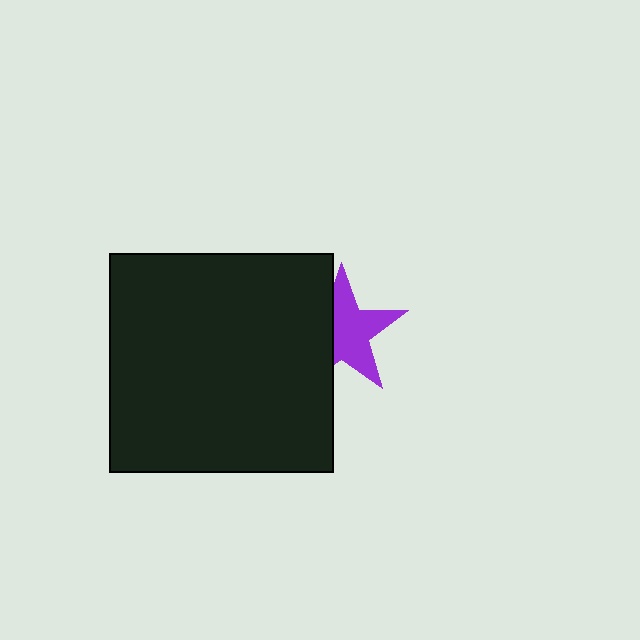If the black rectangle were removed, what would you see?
You would see the complete purple star.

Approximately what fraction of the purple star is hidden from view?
Roughly 37% of the purple star is hidden behind the black rectangle.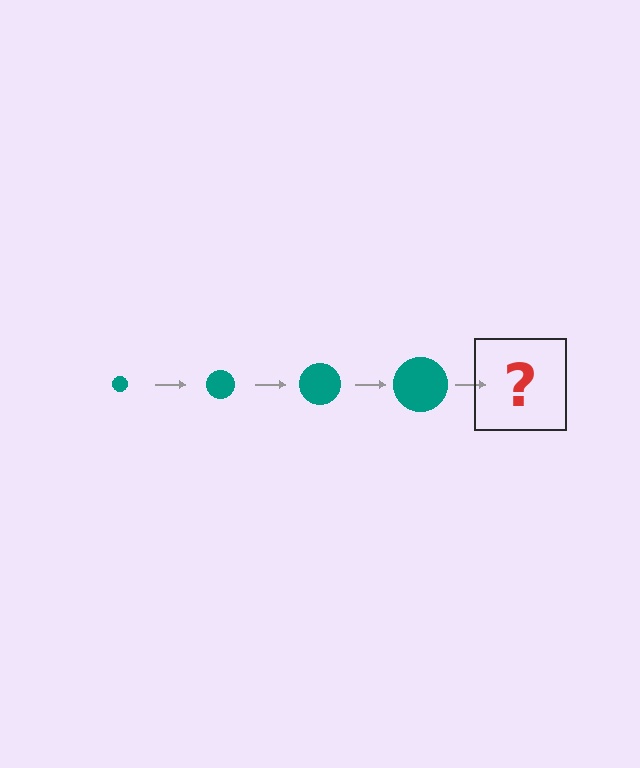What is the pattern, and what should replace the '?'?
The pattern is that the circle gets progressively larger each step. The '?' should be a teal circle, larger than the previous one.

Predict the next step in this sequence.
The next step is a teal circle, larger than the previous one.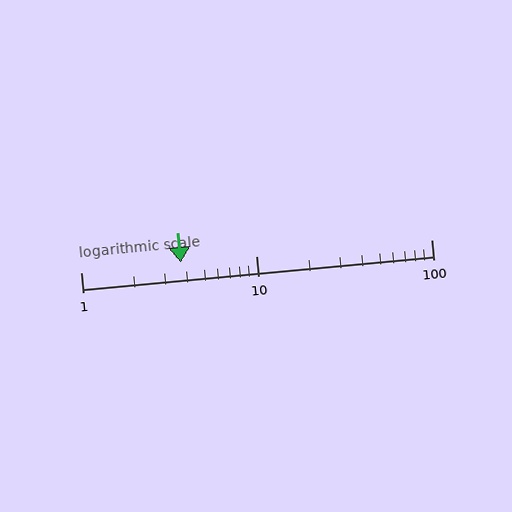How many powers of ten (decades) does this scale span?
The scale spans 2 decades, from 1 to 100.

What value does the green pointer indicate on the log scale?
The pointer indicates approximately 3.7.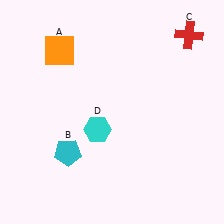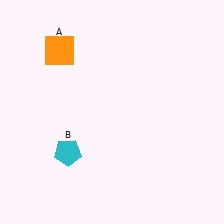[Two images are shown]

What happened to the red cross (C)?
The red cross (C) was removed in Image 2. It was in the top-right area of Image 1.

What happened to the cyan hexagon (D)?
The cyan hexagon (D) was removed in Image 2. It was in the bottom-left area of Image 1.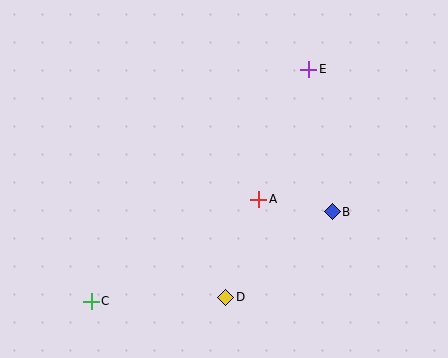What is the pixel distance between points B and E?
The distance between B and E is 145 pixels.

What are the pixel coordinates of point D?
Point D is at (226, 297).